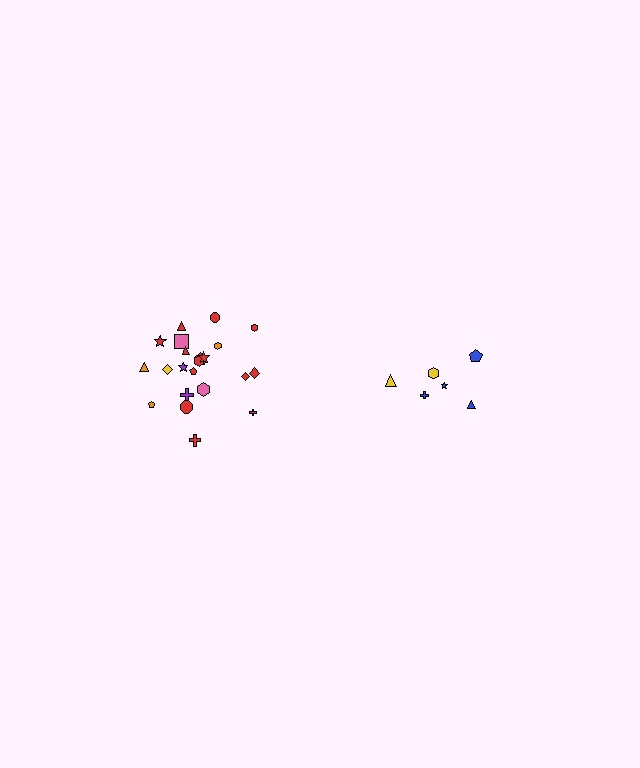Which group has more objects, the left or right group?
The left group.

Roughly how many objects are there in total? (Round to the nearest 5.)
Roughly 30 objects in total.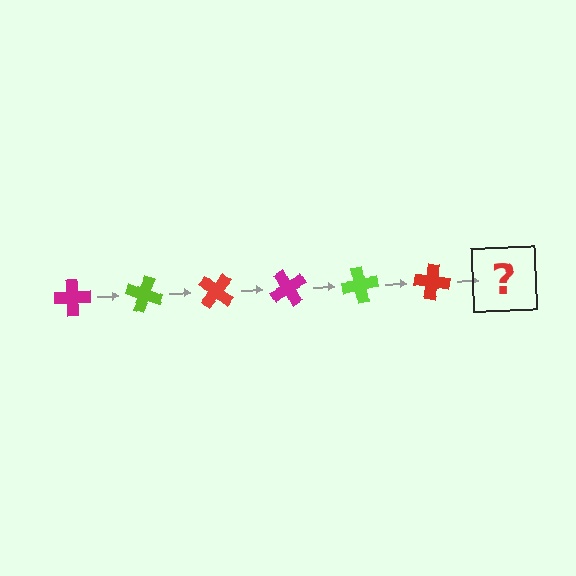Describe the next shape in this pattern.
It should be a magenta cross, rotated 120 degrees from the start.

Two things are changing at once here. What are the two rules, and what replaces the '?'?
The two rules are that it rotates 20 degrees each step and the color cycles through magenta, lime, and red. The '?' should be a magenta cross, rotated 120 degrees from the start.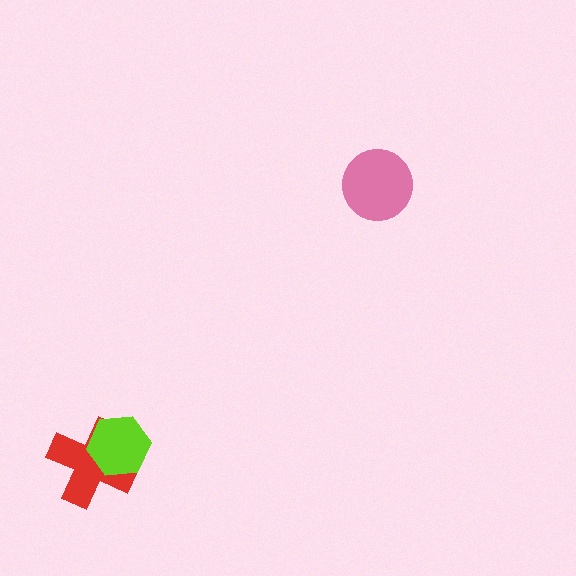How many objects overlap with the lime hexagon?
1 object overlaps with the lime hexagon.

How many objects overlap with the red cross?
1 object overlaps with the red cross.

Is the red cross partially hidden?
Yes, it is partially covered by another shape.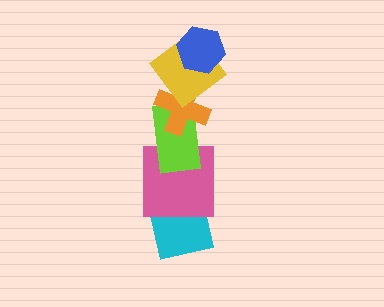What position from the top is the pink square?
The pink square is 5th from the top.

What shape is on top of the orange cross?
The yellow diamond is on top of the orange cross.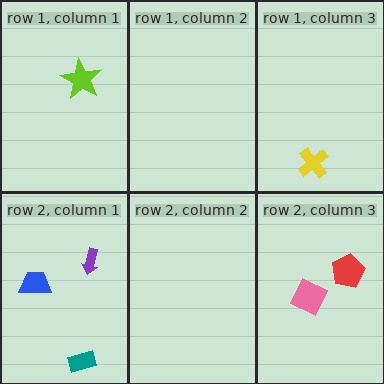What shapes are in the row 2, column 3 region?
The red pentagon, the pink square.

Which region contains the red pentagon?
The row 2, column 3 region.